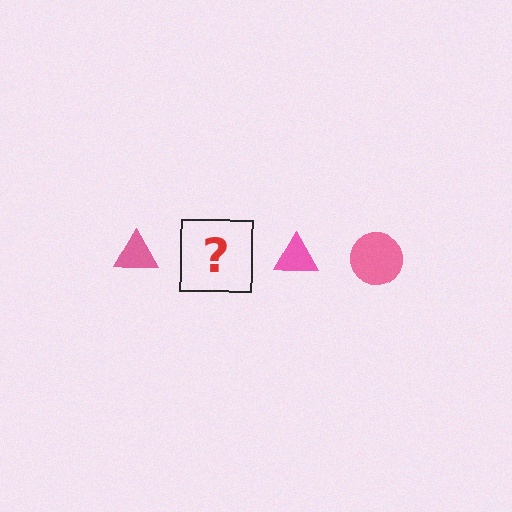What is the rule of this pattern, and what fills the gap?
The rule is that the pattern cycles through triangle, circle shapes in pink. The gap should be filled with a pink circle.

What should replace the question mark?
The question mark should be replaced with a pink circle.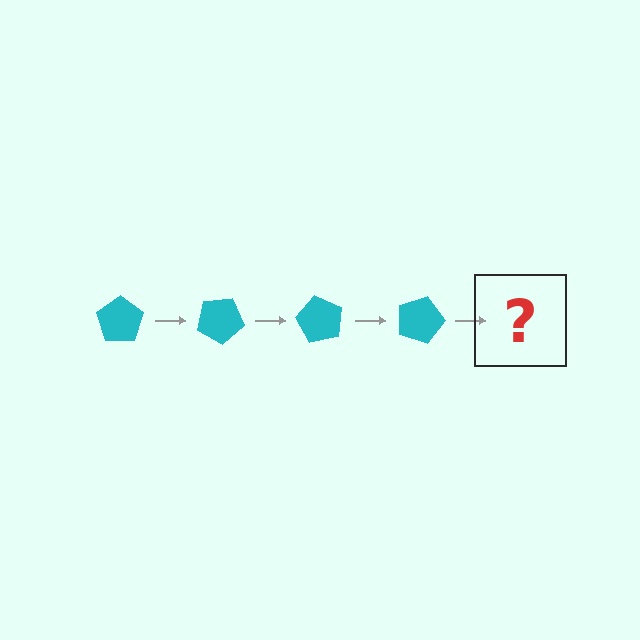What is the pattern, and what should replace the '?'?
The pattern is that the pentagon rotates 30 degrees each step. The '?' should be a cyan pentagon rotated 120 degrees.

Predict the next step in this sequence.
The next step is a cyan pentagon rotated 120 degrees.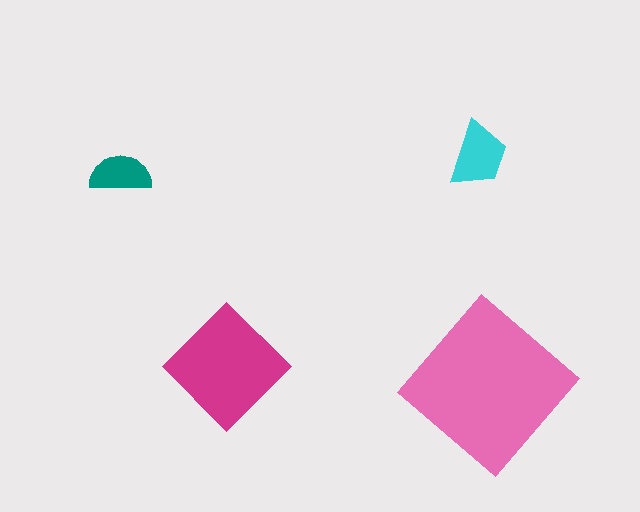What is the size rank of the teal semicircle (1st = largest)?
4th.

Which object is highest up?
The cyan trapezoid is topmost.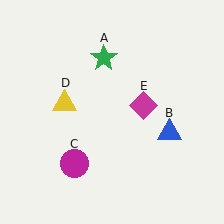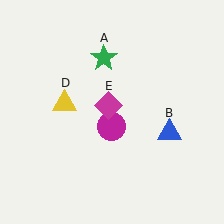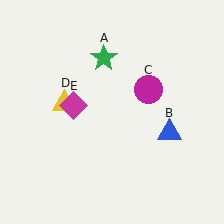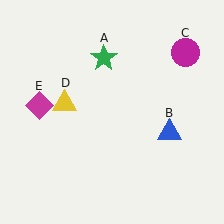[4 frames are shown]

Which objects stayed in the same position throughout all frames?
Green star (object A) and blue triangle (object B) and yellow triangle (object D) remained stationary.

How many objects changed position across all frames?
2 objects changed position: magenta circle (object C), magenta diamond (object E).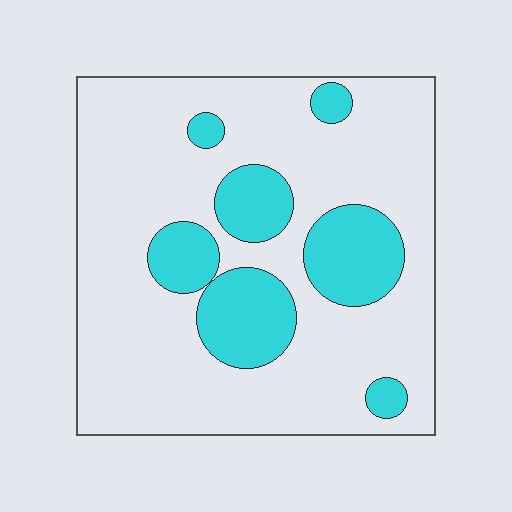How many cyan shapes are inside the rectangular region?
7.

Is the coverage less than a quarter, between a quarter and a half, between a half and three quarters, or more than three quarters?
Less than a quarter.